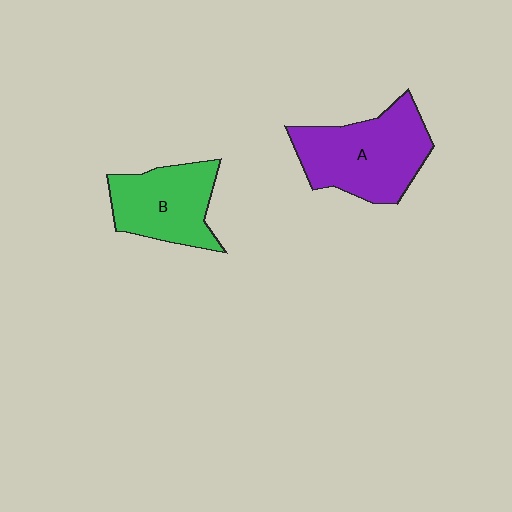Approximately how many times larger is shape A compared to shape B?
Approximately 1.3 times.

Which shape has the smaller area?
Shape B (green).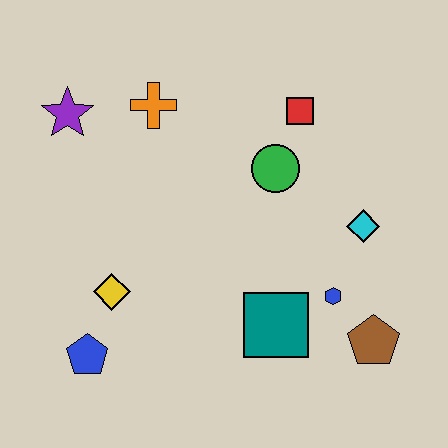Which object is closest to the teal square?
The blue hexagon is closest to the teal square.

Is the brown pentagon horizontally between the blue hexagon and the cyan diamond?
No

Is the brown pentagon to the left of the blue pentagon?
No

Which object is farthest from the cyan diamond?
The purple star is farthest from the cyan diamond.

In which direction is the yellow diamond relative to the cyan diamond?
The yellow diamond is to the left of the cyan diamond.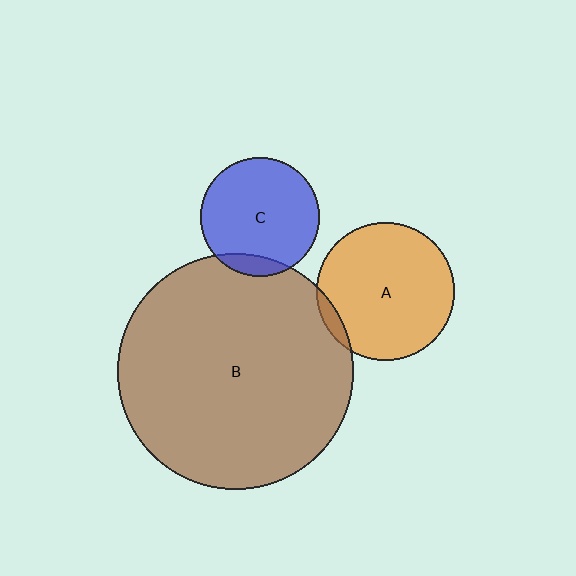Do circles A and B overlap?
Yes.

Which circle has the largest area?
Circle B (brown).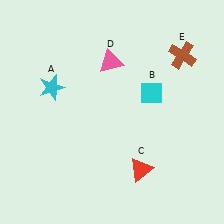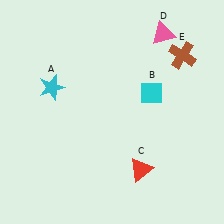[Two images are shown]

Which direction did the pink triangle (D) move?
The pink triangle (D) moved right.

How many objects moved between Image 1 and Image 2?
1 object moved between the two images.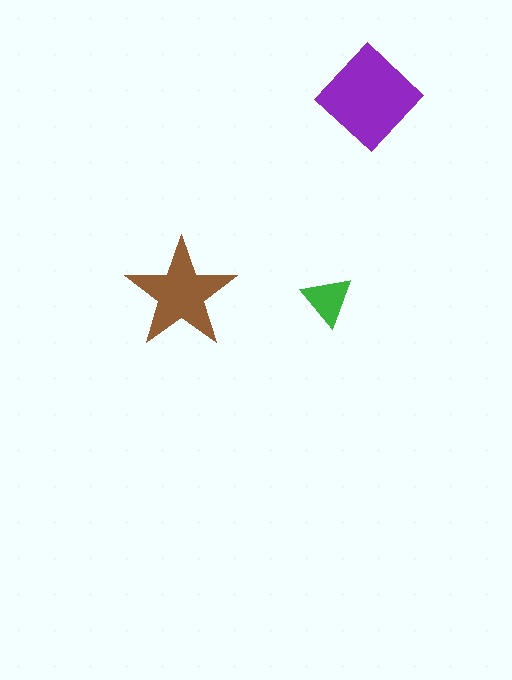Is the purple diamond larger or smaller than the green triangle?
Larger.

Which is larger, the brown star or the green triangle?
The brown star.